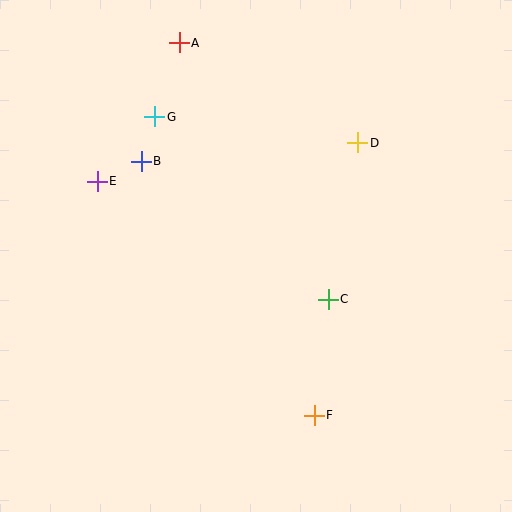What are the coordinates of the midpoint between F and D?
The midpoint between F and D is at (336, 279).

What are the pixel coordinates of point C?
Point C is at (328, 299).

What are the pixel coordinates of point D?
Point D is at (358, 143).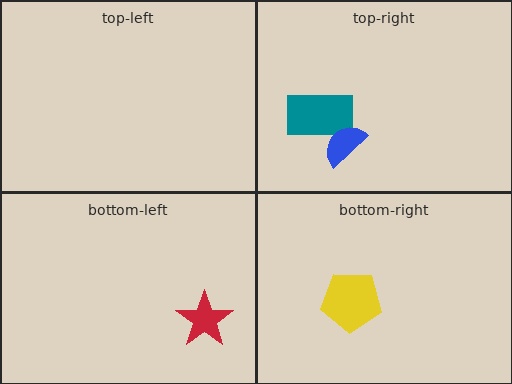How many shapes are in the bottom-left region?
1.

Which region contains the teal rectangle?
The top-right region.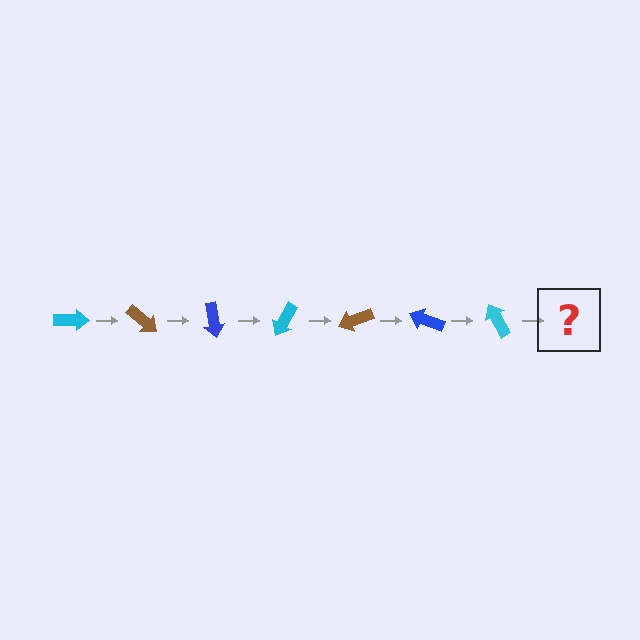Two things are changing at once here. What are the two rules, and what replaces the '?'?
The two rules are that it rotates 40 degrees each step and the color cycles through cyan, brown, and blue. The '?' should be a brown arrow, rotated 280 degrees from the start.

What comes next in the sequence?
The next element should be a brown arrow, rotated 280 degrees from the start.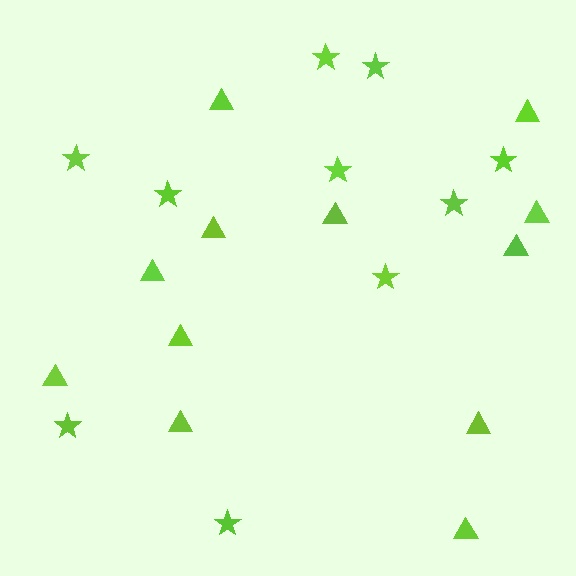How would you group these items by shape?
There are 2 groups: one group of triangles (12) and one group of stars (10).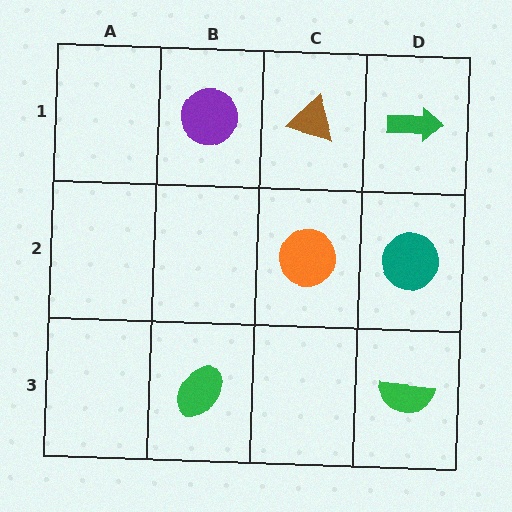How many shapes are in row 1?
3 shapes.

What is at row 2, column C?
An orange circle.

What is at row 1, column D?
A green arrow.